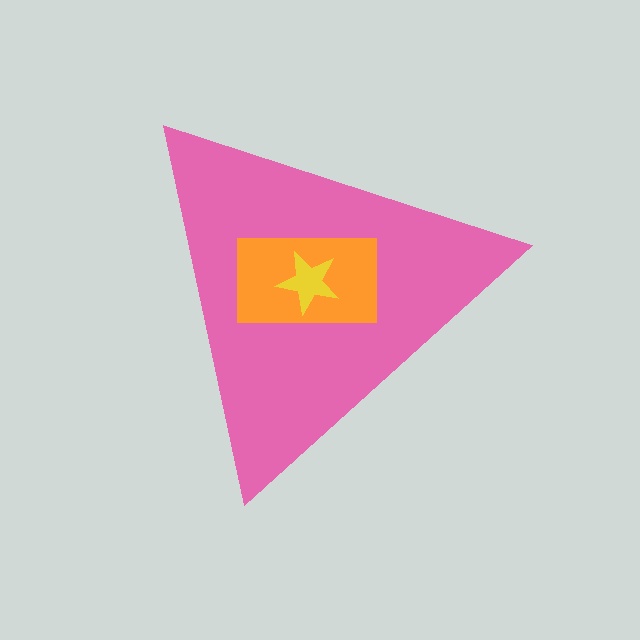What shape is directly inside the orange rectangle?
The yellow star.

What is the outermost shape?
The pink triangle.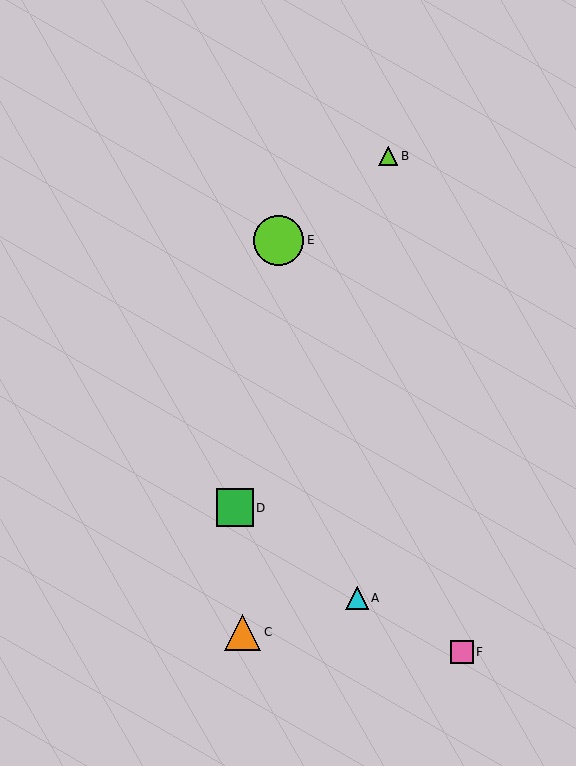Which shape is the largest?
The lime circle (labeled E) is the largest.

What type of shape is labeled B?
Shape B is a lime triangle.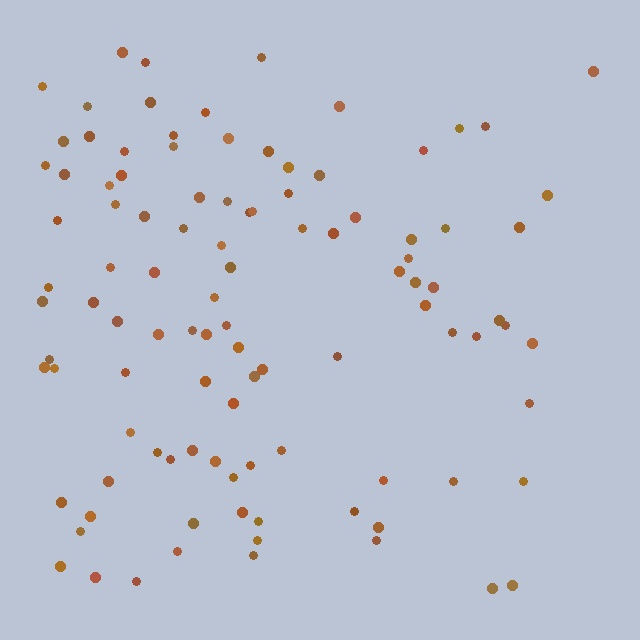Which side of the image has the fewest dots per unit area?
The right.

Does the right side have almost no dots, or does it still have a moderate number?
Still a moderate number, just noticeably fewer than the left.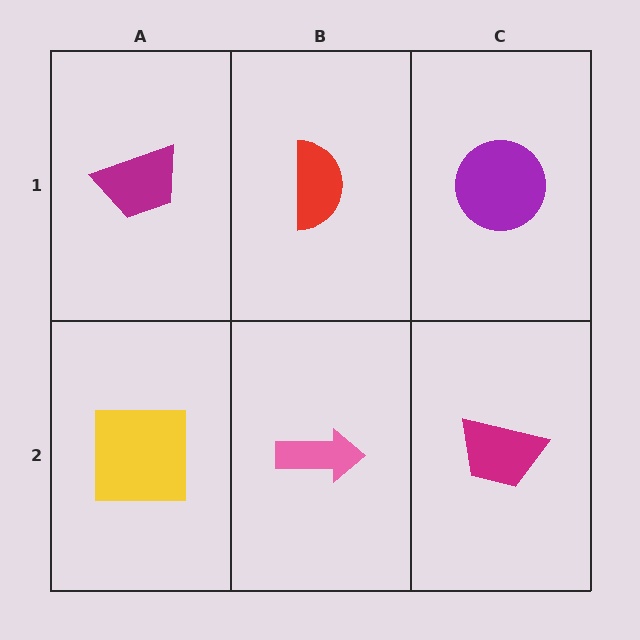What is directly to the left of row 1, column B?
A magenta trapezoid.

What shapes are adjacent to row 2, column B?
A red semicircle (row 1, column B), a yellow square (row 2, column A), a magenta trapezoid (row 2, column C).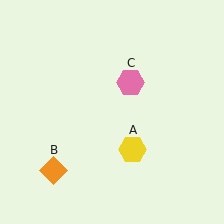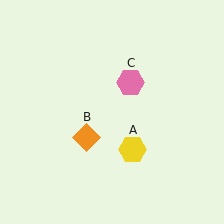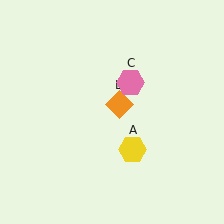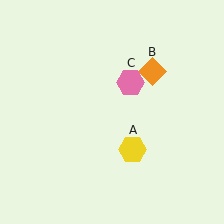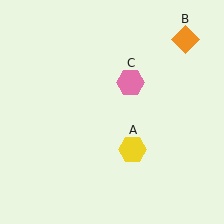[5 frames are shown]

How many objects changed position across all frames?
1 object changed position: orange diamond (object B).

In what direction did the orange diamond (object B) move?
The orange diamond (object B) moved up and to the right.